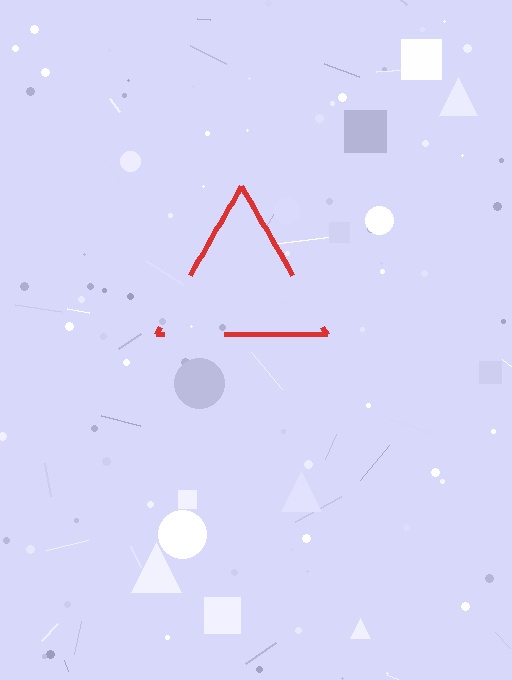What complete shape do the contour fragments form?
The contour fragments form a triangle.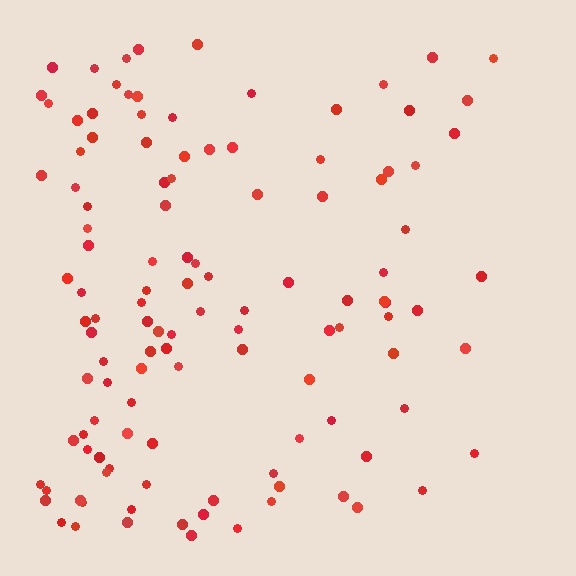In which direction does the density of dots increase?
From right to left, with the left side densest.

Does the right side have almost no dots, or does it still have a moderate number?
Still a moderate number, just noticeably fewer than the left.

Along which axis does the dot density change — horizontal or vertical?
Horizontal.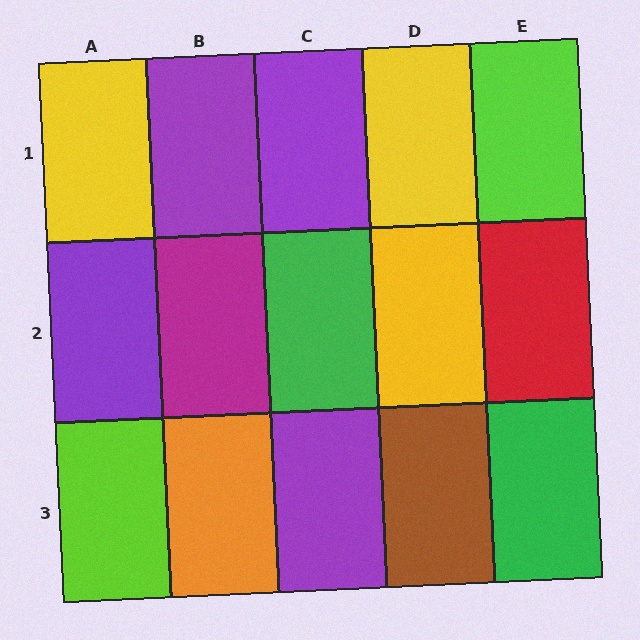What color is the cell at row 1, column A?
Yellow.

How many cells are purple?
4 cells are purple.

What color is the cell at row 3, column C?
Purple.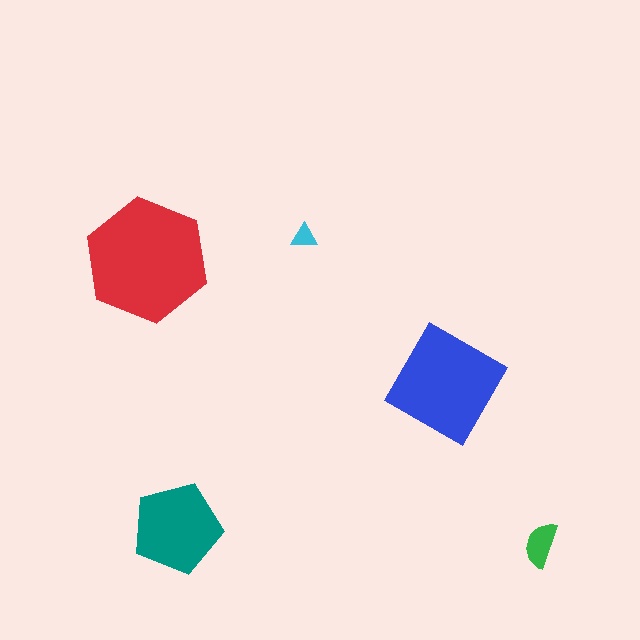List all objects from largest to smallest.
The red hexagon, the blue diamond, the teal pentagon, the green semicircle, the cyan triangle.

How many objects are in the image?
There are 5 objects in the image.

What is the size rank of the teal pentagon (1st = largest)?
3rd.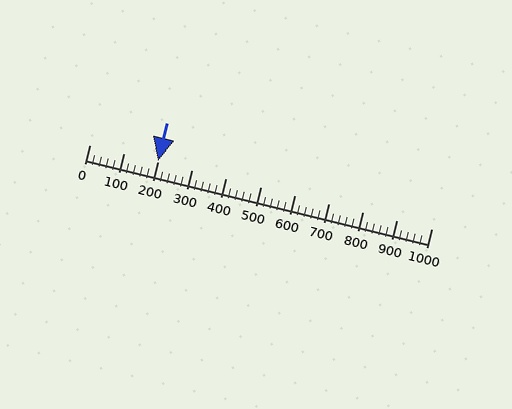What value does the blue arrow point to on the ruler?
The blue arrow points to approximately 200.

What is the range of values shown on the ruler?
The ruler shows values from 0 to 1000.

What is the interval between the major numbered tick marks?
The major tick marks are spaced 100 units apart.